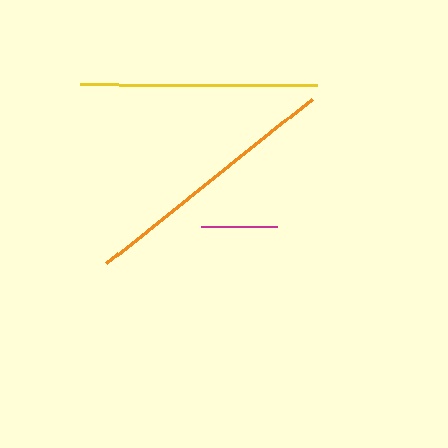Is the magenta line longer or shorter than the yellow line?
The yellow line is longer than the magenta line.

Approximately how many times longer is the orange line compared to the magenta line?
The orange line is approximately 3.4 times the length of the magenta line.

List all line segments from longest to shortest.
From longest to shortest: orange, yellow, magenta.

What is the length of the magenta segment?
The magenta segment is approximately 77 pixels long.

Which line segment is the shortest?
The magenta line is the shortest at approximately 77 pixels.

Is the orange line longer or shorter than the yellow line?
The orange line is longer than the yellow line.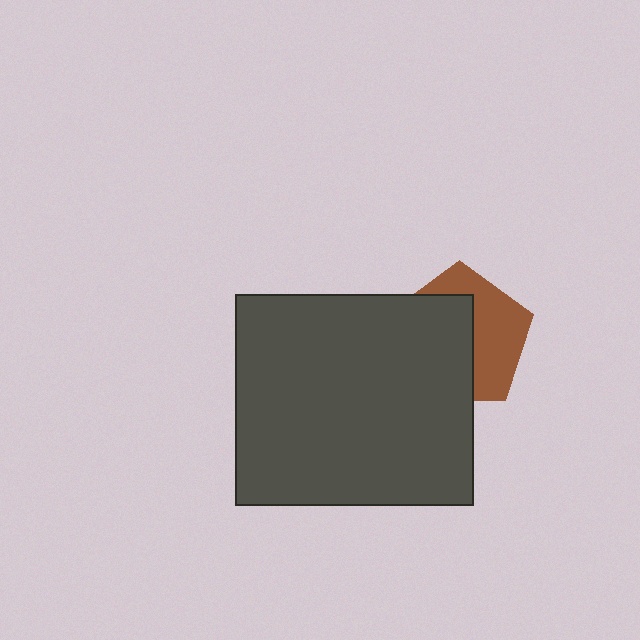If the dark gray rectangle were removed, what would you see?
You would see the complete brown pentagon.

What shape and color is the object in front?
The object in front is a dark gray rectangle.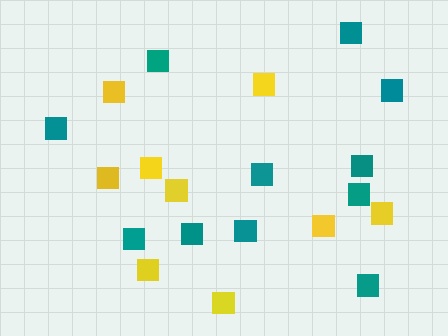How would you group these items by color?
There are 2 groups: one group of teal squares (11) and one group of yellow squares (9).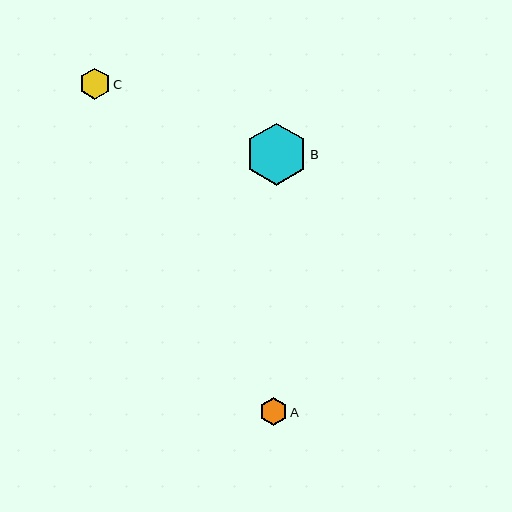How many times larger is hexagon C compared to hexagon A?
Hexagon C is approximately 1.2 times the size of hexagon A.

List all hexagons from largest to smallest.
From largest to smallest: B, C, A.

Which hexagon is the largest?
Hexagon B is the largest with a size of approximately 62 pixels.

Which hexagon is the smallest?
Hexagon A is the smallest with a size of approximately 27 pixels.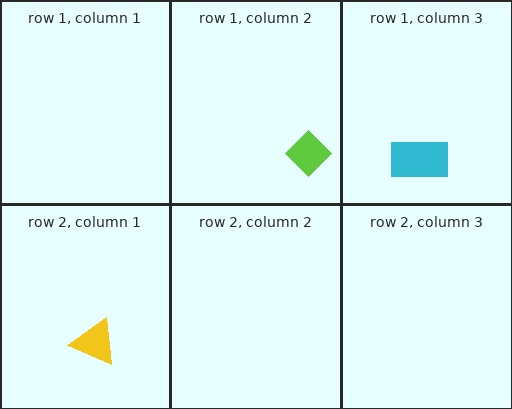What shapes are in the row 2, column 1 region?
The yellow triangle.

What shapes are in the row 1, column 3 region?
The cyan rectangle.